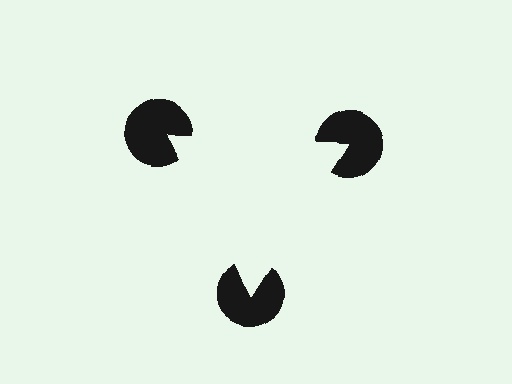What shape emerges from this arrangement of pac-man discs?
An illusory triangle — its edges are inferred from the aligned wedge cuts in the pac-man discs, not physically drawn.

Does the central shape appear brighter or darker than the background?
It typically appears slightly brighter than the background, even though no actual brightness change is drawn.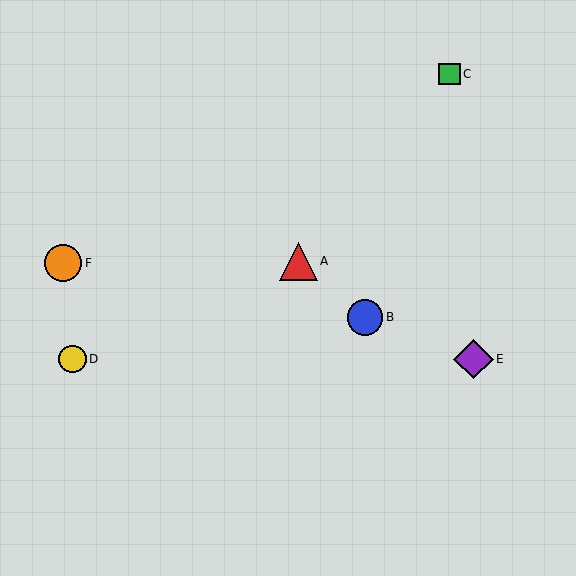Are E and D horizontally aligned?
Yes, both are at y≈359.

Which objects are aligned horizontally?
Objects D, E are aligned horizontally.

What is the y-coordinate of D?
Object D is at y≈359.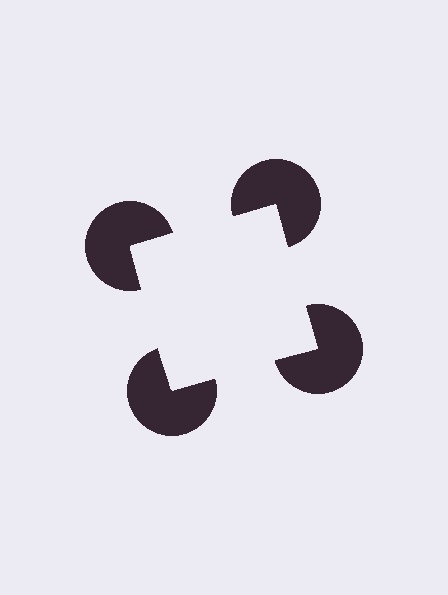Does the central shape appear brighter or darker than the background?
It typically appears slightly brighter than the background, even though no actual brightness change is drawn.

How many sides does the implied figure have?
4 sides.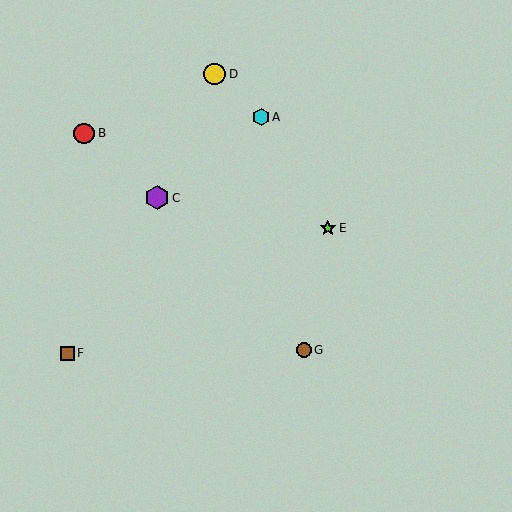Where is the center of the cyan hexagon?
The center of the cyan hexagon is at (261, 117).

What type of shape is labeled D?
Shape D is a yellow circle.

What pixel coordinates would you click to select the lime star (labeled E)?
Click at (328, 228) to select the lime star E.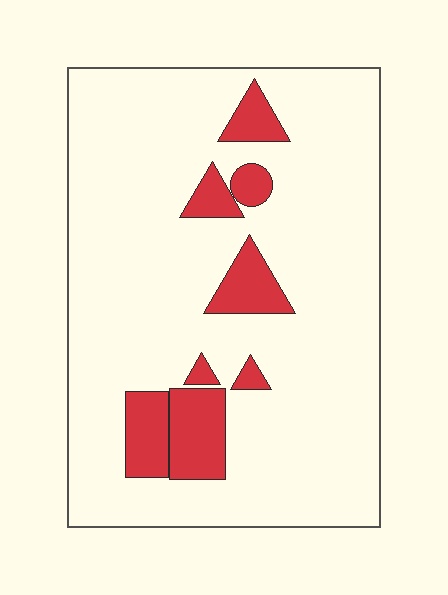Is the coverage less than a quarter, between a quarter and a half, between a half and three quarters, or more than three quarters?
Less than a quarter.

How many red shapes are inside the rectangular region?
8.